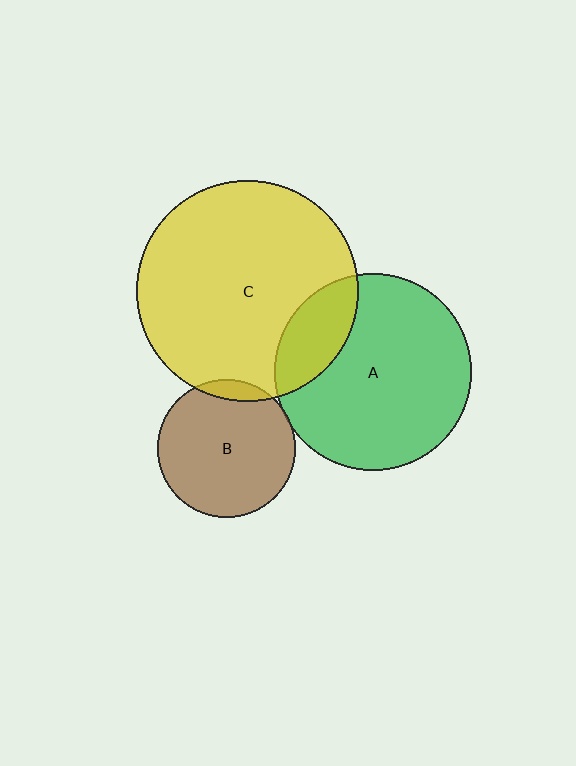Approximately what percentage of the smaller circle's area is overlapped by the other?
Approximately 20%.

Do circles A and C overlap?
Yes.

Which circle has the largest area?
Circle C (yellow).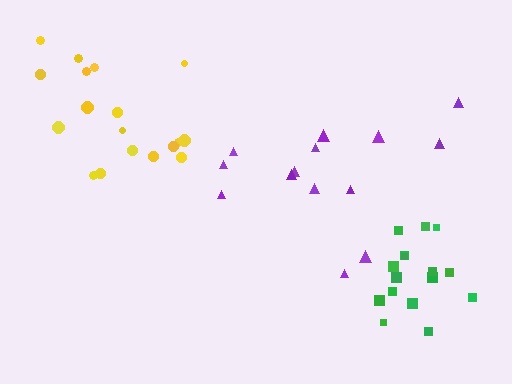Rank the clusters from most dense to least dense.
green, yellow, purple.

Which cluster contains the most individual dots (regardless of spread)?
Yellow (18).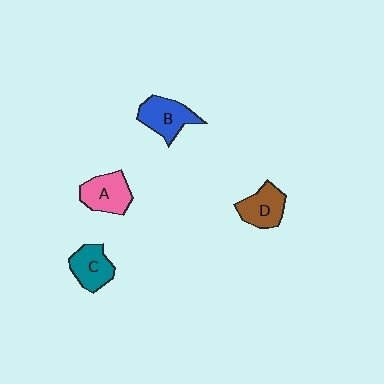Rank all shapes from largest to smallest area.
From largest to smallest: B (blue), A (pink), D (brown), C (teal).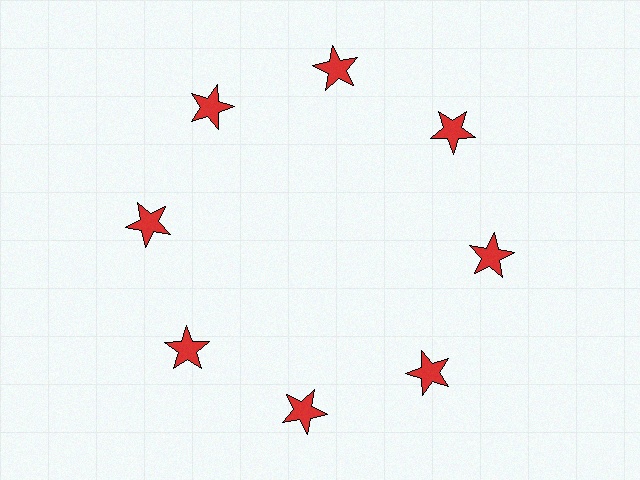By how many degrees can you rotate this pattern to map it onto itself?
The pattern maps onto itself every 45 degrees of rotation.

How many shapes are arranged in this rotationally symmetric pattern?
There are 8 shapes, arranged in 8 groups of 1.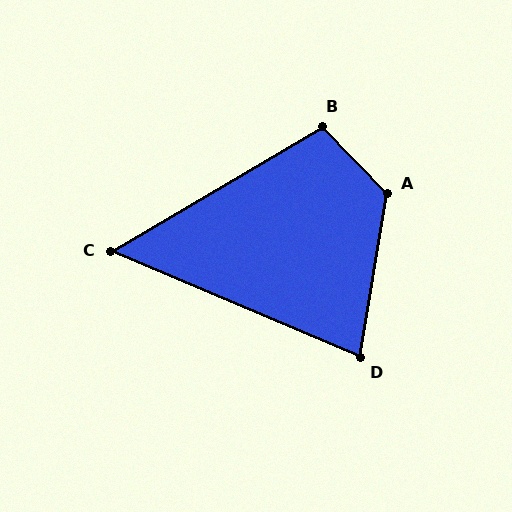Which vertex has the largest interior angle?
A, at approximately 126 degrees.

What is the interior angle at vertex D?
Approximately 76 degrees (acute).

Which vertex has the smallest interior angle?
C, at approximately 54 degrees.